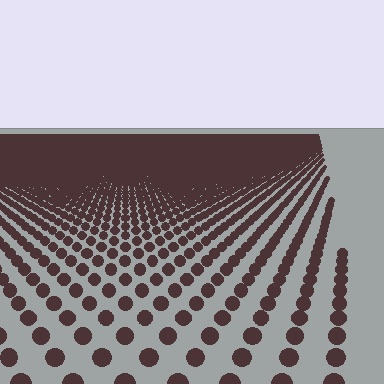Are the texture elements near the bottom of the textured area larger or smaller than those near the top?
Larger. Near the bottom, elements are closer to the viewer and appear at a bigger on-screen size.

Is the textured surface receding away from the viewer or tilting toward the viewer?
The surface is receding away from the viewer. Texture elements get smaller and denser toward the top.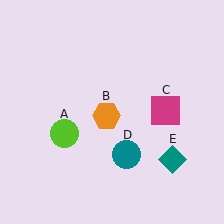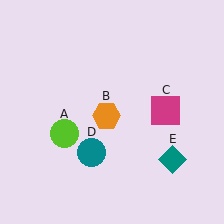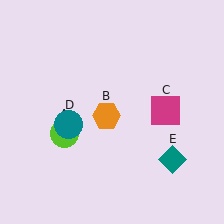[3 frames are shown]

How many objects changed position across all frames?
1 object changed position: teal circle (object D).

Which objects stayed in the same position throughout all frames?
Lime circle (object A) and orange hexagon (object B) and magenta square (object C) and teal diamond (object E) remained stationary.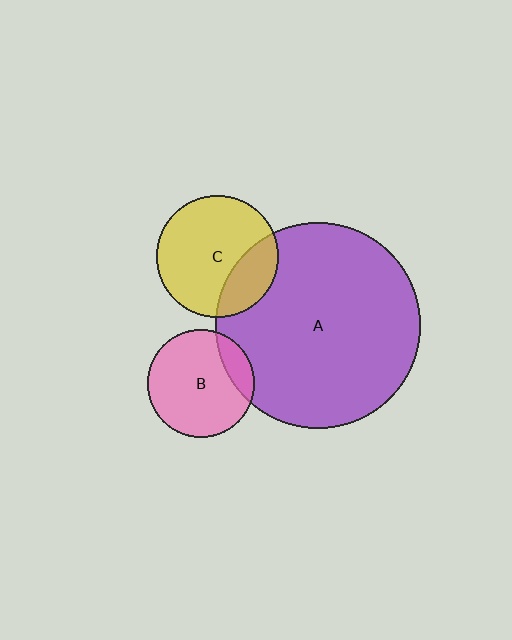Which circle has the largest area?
Circle A (purple).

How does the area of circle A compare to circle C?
Approximately 2.8 times.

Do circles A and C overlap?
Yes.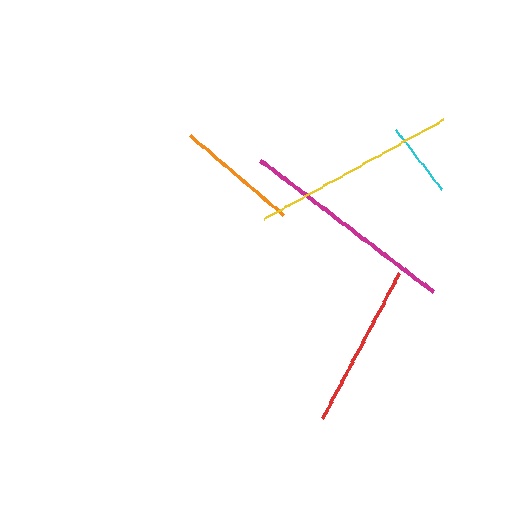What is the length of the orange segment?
The orange segment is approximately 123 pixels long.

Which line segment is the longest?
The magenta line is the longest at approximately 217 pixels.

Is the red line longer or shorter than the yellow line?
The yellow line is longer than the red line.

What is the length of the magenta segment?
The magenta segment is approximately 217 pixels long.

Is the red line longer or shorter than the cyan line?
The red line is longer than the cyan line.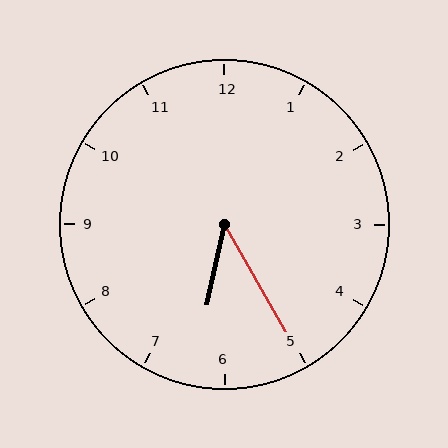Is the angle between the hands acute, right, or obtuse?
It is acute.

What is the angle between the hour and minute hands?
Approximately 42 degrees.